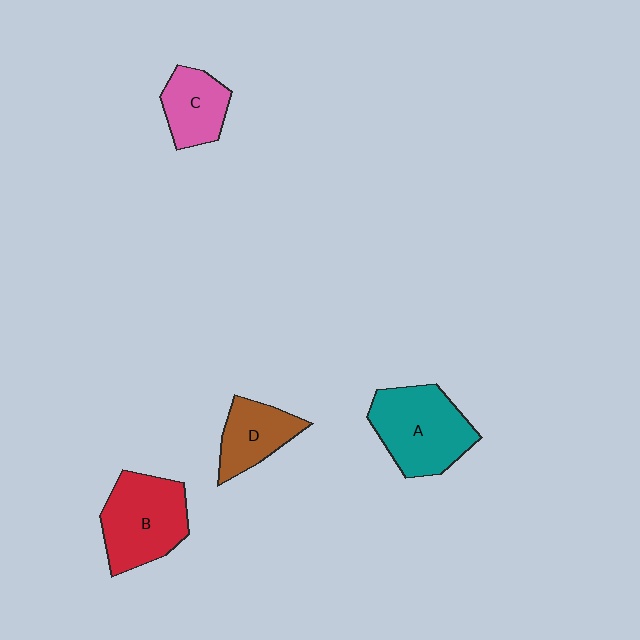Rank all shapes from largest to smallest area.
From largest to smallest: A (teal), B (red), D (brown), C (pink).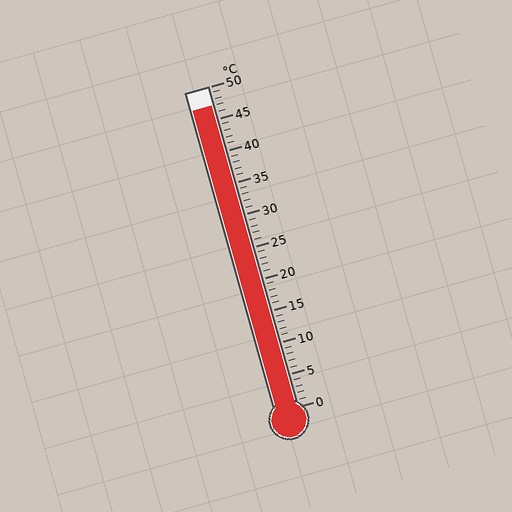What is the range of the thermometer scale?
The thermometer scale ranges from 0°C to 50°C.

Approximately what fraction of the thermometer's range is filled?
The thermometer is filled to approximately 95% of its range.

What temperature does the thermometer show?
The thermometer shows approximately 47°C.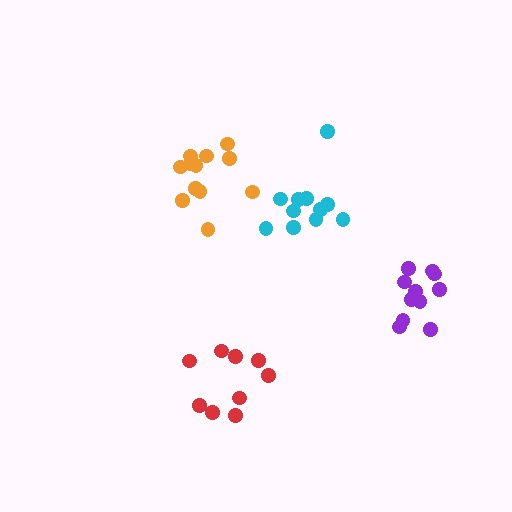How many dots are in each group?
Group 1: 11 dots, Group 2: 12 dots, Group 3: 9 dots, Group 4: 11 dots (43 total).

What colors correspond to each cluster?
The clusters are colored: purple, orange, red, cyan.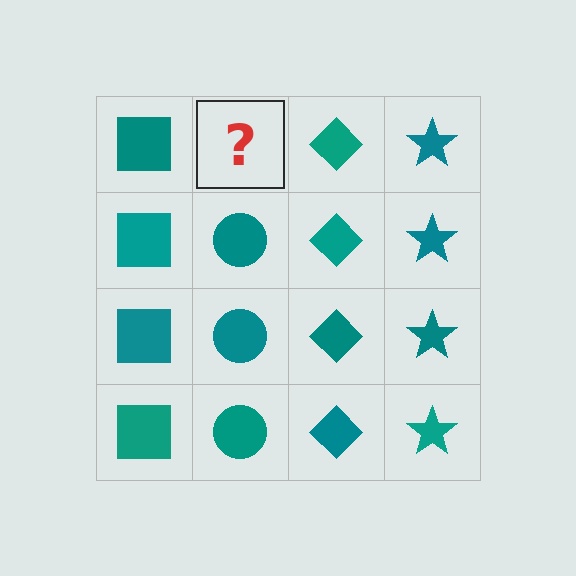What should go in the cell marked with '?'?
The missing cell should contain a teal circle.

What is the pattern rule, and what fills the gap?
The rule is that each column has a consistent shape. The gap should be filled with a teal circle.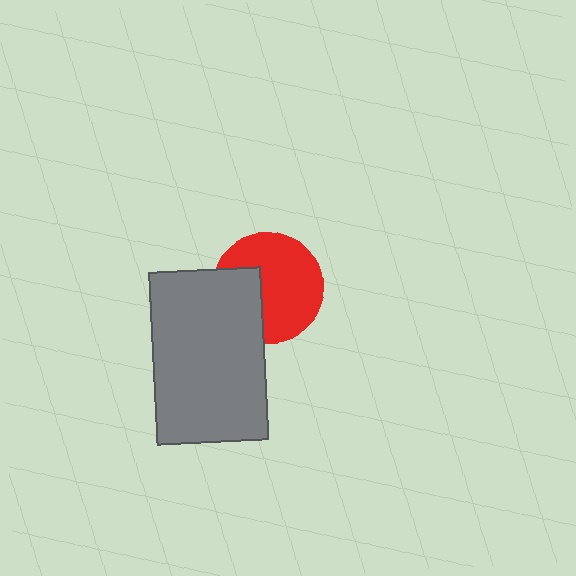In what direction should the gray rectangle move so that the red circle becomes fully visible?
The gray rectangle should move left. That is the shortest direction to clear the overlap and leave the red circle fully visible.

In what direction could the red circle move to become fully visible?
The red circle could move right. That would shift it out from behind the gray rectangle entirely.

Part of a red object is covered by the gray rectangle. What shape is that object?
It is a circle.